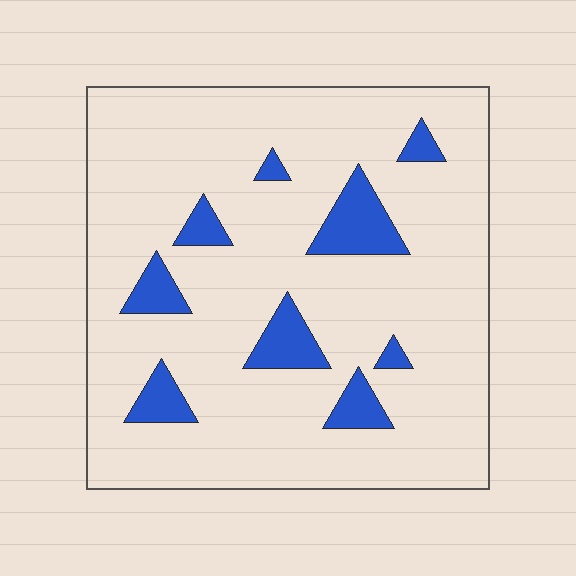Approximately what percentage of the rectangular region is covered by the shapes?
Approximately 10%.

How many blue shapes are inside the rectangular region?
9.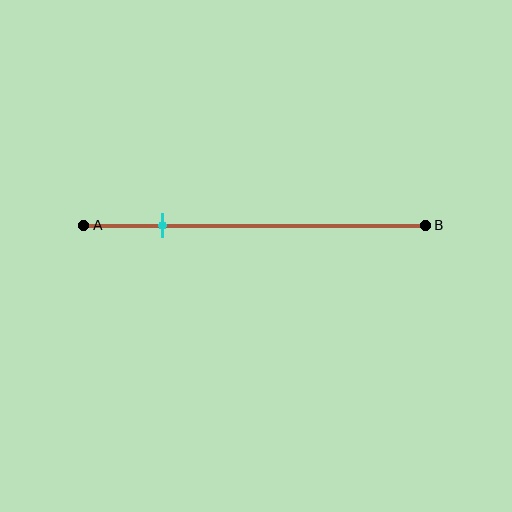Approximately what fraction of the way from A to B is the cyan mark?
The cyan mark is approximately 25% of the way from A to B.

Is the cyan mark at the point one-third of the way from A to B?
No, the mark is at about 25% from A, not at the 33% one-third point.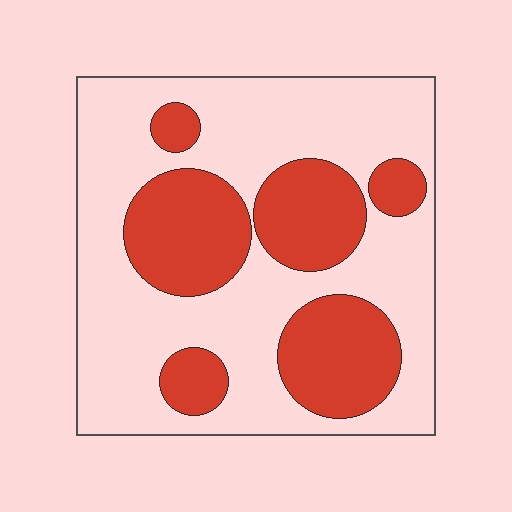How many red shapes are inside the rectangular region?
6.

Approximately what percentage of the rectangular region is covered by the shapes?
Approximately 35%.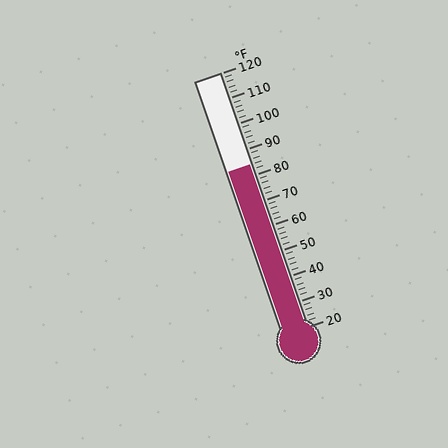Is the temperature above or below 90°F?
The temperature is below 90°F.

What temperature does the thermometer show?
The thermometer shows approximately 84°F.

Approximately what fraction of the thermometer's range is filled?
The thermometer is filled to approximately 65% of its range.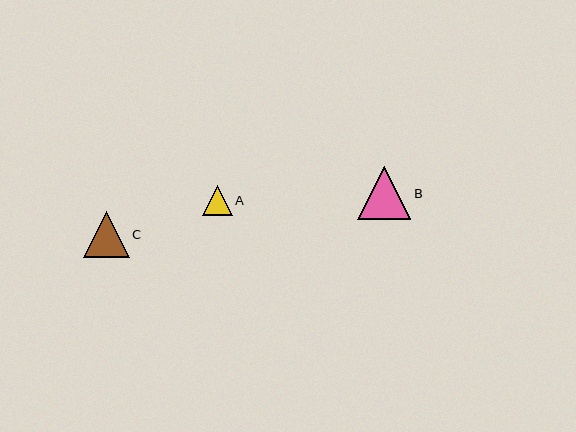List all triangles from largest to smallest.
From largest to smallest: B, C, A.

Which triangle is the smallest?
Triangle A is the smallest with a size of approximately 30 pixels.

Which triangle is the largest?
Triangle B is the largest with a size of approximately 53 pixels.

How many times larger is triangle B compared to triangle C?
Triangle B is approximately 1.2 times the size of triangle C.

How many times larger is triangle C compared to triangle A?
Triangle C is approximately 1.5 times the size of triangle A.